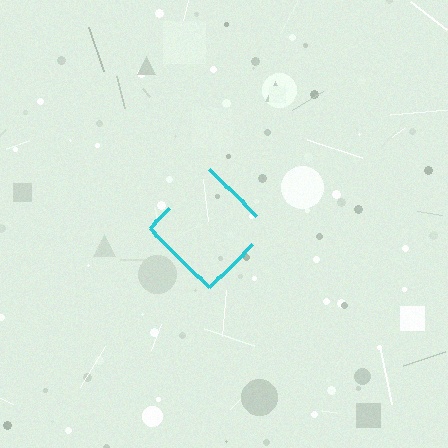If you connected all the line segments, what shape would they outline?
They would outline a diamond.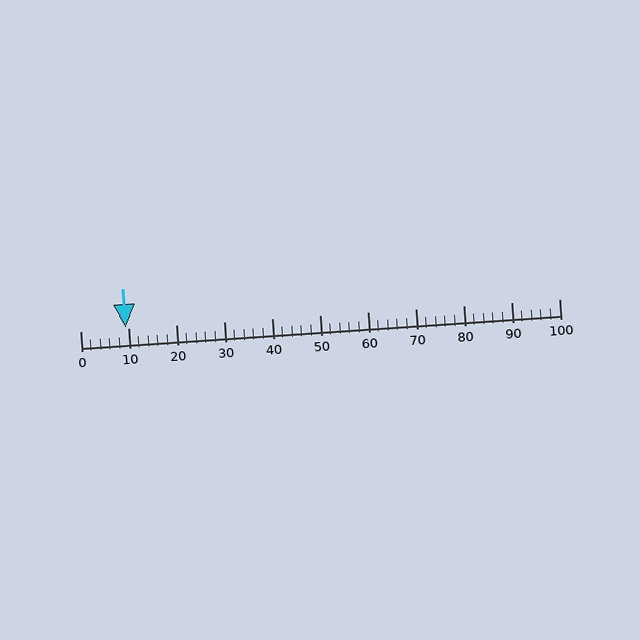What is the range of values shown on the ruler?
The ruler shows values from 0 to 100.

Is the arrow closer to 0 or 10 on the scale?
The arrow is closer to 10.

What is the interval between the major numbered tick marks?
The major tick marks are spaced 10 units apart.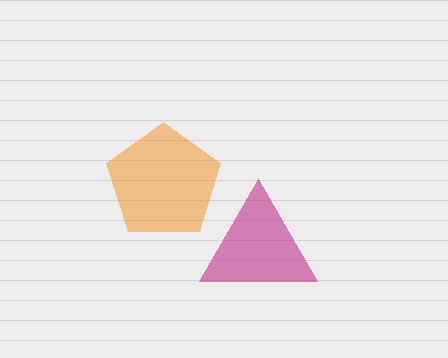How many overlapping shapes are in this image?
There are 2 overlapping shapes in the image.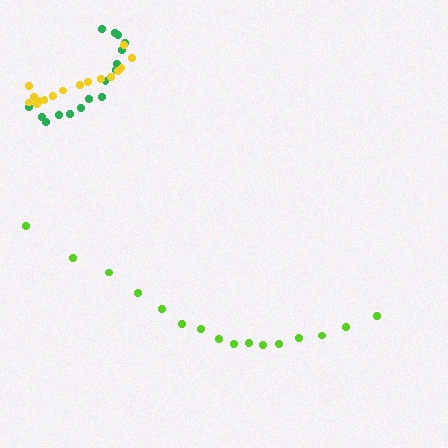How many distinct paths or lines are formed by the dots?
There are 3 distinct paths.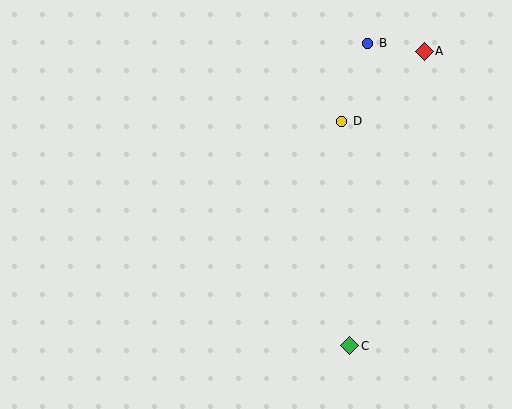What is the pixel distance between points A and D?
The distance between A and D is 108 pixels.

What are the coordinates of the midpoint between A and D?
The midpoint between A and D is at (383, 86).